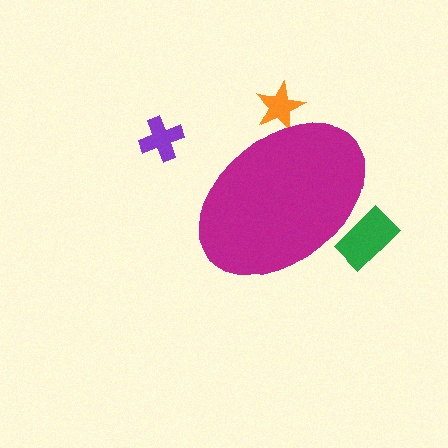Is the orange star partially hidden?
Yes, the orange star is partially hidden behind the magenta ellipse.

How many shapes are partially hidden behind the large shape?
2 shapes are partially hidden.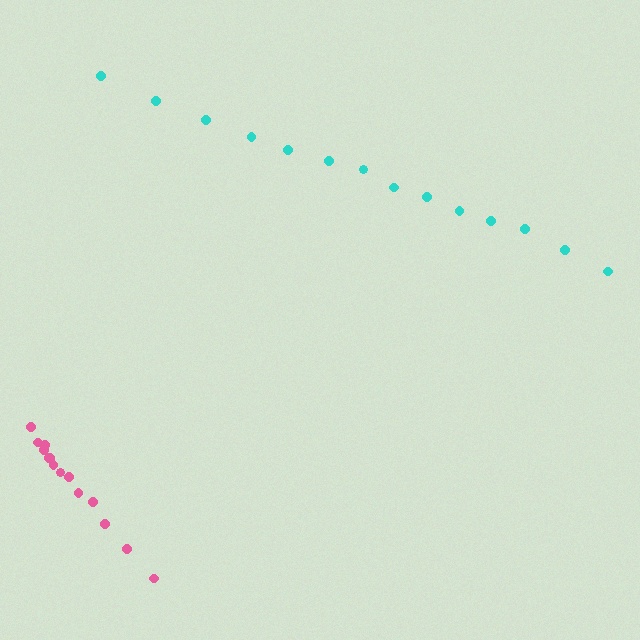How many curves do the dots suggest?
There are 2 distinct paths.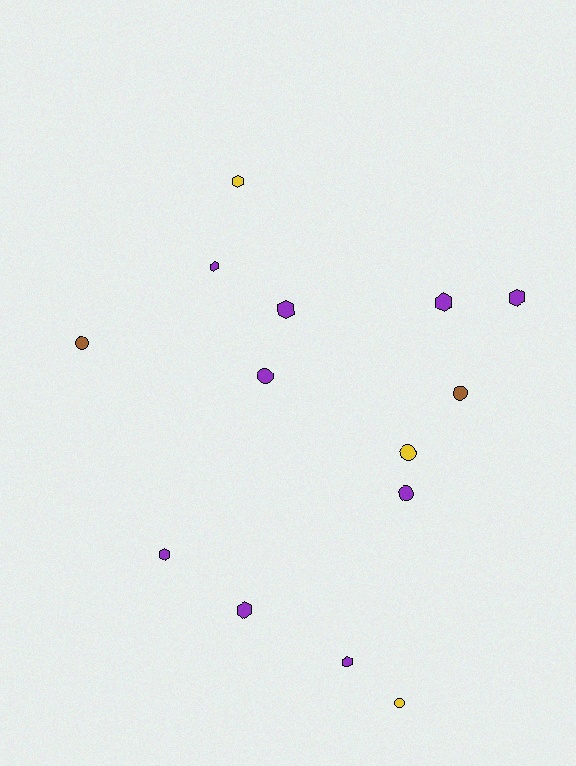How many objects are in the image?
There are 14 objects.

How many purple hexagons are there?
There are 7 purple hexagons.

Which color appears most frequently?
Purple, with 9 objects.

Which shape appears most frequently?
Hexagon, with 8 objects.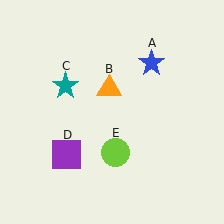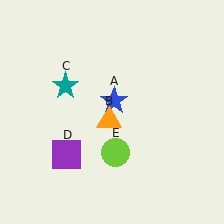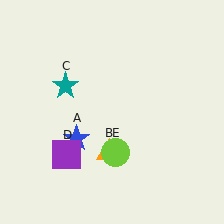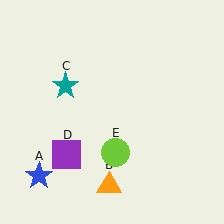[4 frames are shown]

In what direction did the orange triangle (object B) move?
The orange triangle (object B) moved down.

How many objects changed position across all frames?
2 objects changed position: blue star (object A), orange triangle (object B).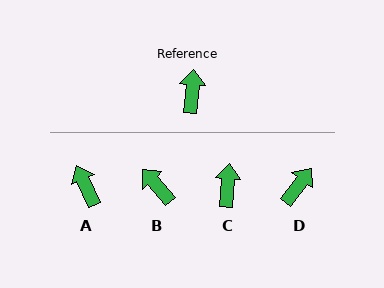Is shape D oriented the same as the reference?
No, it is off by about 32 degrees.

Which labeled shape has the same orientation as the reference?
C.